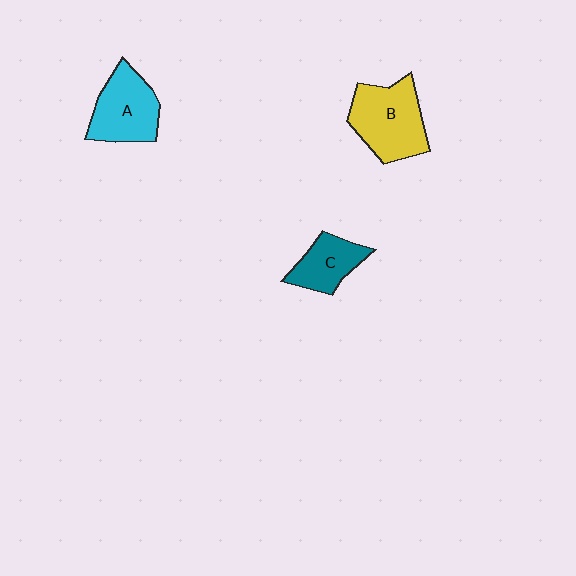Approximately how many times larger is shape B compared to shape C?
Approximately 1.7 times.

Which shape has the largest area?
Shape B (yellow).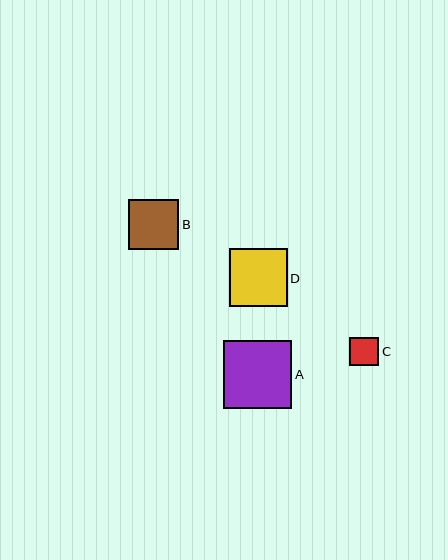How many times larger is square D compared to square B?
Square D is approximately 1.2 times the size of square B.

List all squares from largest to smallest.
From largest to smallest: A, D, B, C.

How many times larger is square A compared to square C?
Square A is approximately 2.4 times the size of square C.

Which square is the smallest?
Square C is the smallest with a size of approximately 29 pixels.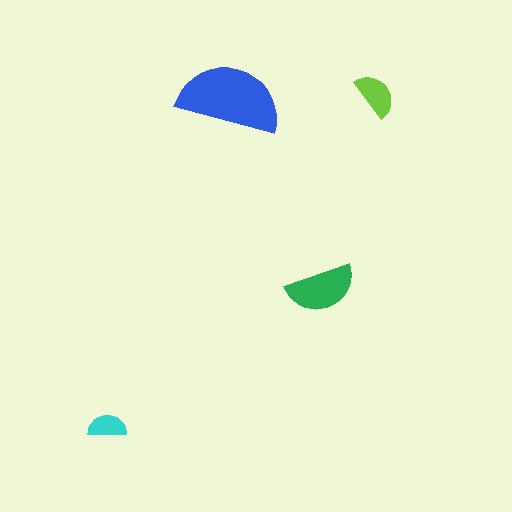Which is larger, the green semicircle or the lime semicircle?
The green one.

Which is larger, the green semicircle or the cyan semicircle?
The green one.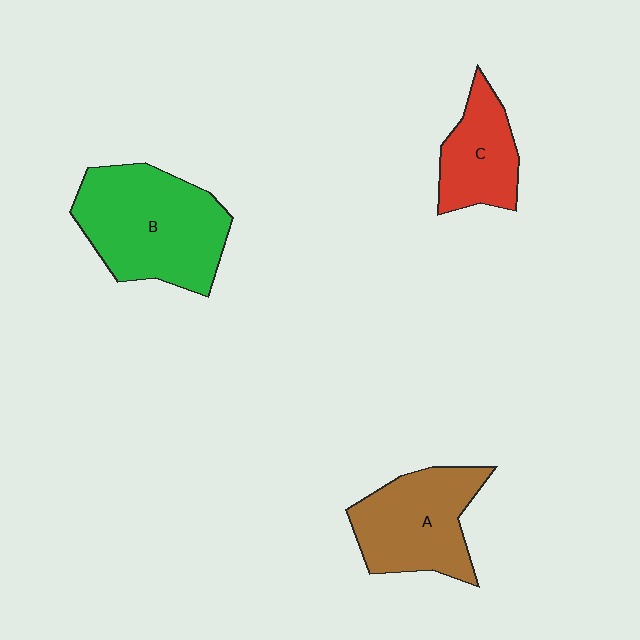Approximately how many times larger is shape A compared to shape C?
Approximately 1.4 times.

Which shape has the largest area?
Shape B (green).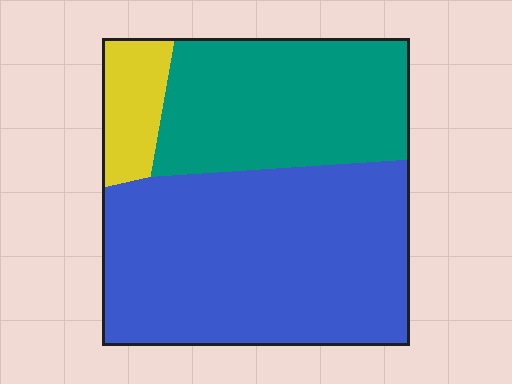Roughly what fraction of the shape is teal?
Teal takes up about one third (1/3) of the shape.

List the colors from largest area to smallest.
From largest to smallest: blue, teal, yellow.